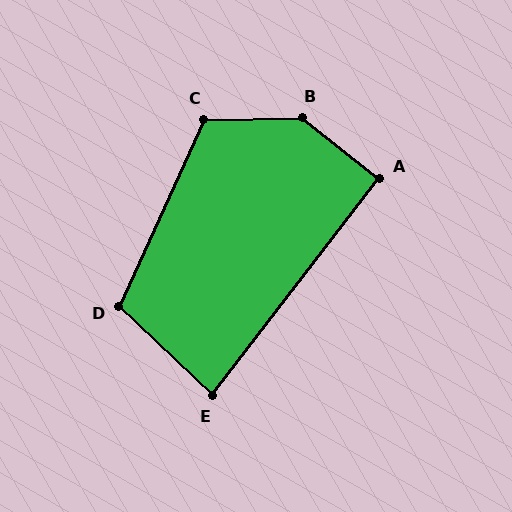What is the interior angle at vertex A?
Approximately 91 degrees (approximately right).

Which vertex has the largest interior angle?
B, at approximately 140 degrees.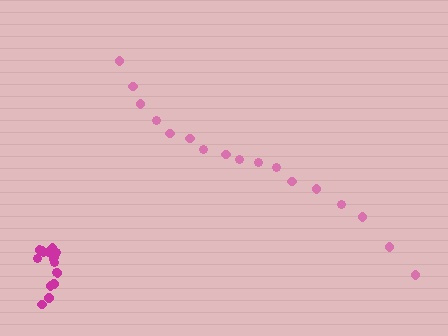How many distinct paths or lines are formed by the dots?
There are 2 distinct paths.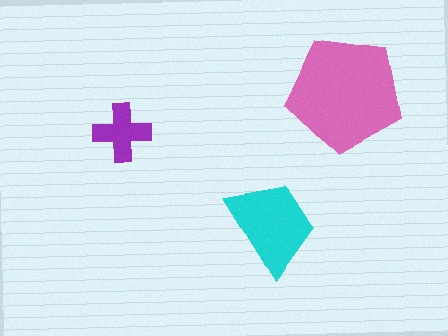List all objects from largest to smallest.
The pink pentagon, the cyan trapezoid, the purple cross.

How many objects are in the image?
There are 3 objects in the image.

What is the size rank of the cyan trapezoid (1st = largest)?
2nd.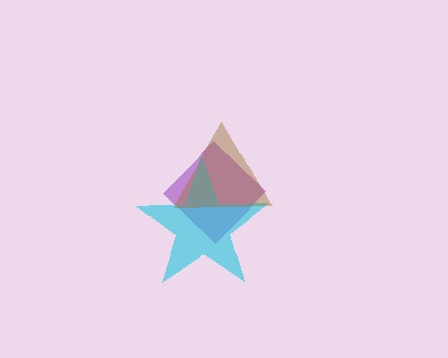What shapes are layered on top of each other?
The layered shapes are: a purple diamond, a cyan star, a brown triangle.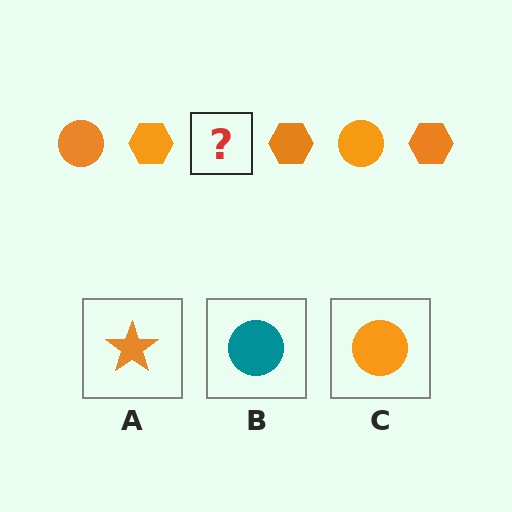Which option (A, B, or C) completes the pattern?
C.